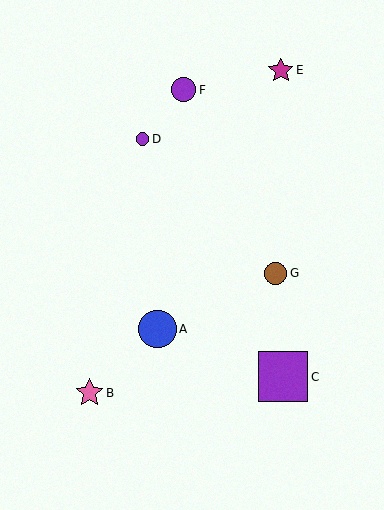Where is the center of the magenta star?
The center of the magenta star is at (281, 70).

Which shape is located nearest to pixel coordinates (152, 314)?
The blue circle (labeled A) at (157, 329) is nearest to that location.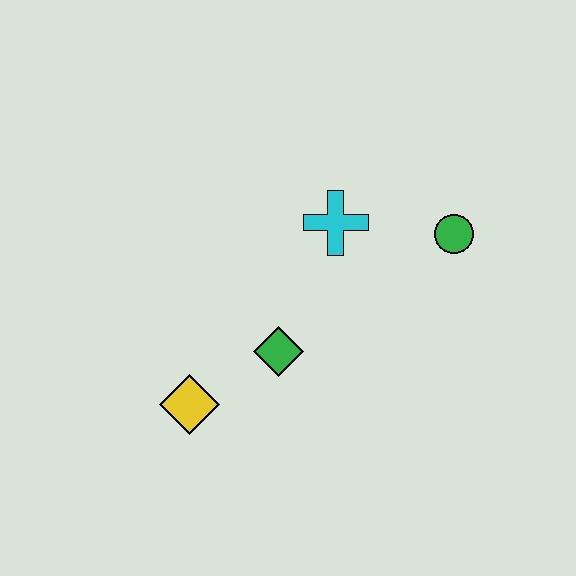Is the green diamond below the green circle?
Yes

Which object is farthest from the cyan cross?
The yellow diamond is farthest from the cyan cross.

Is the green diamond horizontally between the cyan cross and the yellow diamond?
Yes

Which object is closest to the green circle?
The cyan cross is closest to the green circle.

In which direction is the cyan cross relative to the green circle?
The cyan cross is to the left of the green circle.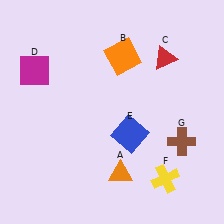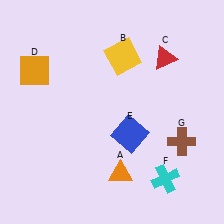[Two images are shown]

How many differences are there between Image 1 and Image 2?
There are 3 differences between the two images.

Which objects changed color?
B changed from orange to yellow. D changed from magenta to orange. F changed from yellow to cyan.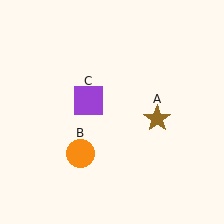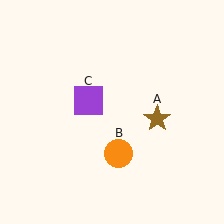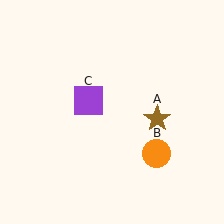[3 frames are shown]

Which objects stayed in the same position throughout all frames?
Brown star (object A) and purple square (object C) remained stationary.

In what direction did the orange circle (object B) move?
The orange circle (object B) moved right.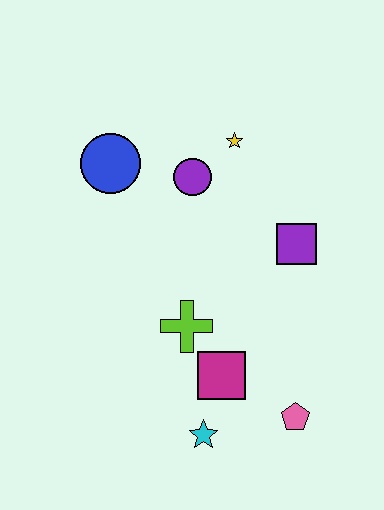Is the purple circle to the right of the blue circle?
Yes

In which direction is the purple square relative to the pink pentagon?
The purple square is above the pink pentagon.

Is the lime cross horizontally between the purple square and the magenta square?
No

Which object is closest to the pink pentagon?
The magenta square is closest to the pink pentagon.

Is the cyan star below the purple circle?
Yes